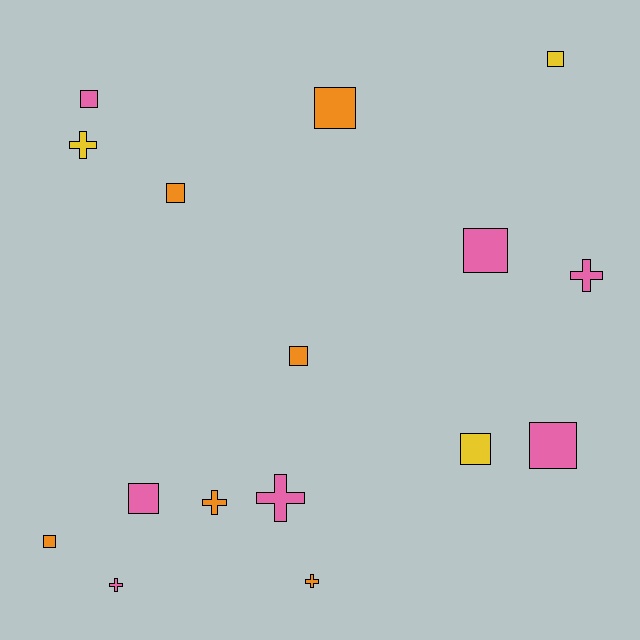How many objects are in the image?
There are 16 objects.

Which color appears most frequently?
Pink, with 7 objects.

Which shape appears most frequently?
Square, with 10 objects.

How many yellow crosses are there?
There is 1 yellow cross.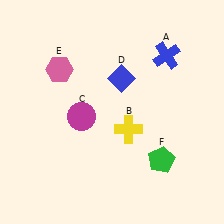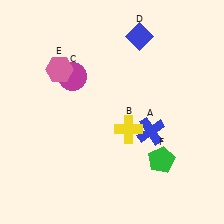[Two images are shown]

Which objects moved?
The objects that moved are: the blue cross (A), the magenta circle (C), the blue diamond (D).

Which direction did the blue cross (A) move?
The blue cross (A) moved down.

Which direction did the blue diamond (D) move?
The blue diamond (D) moved up.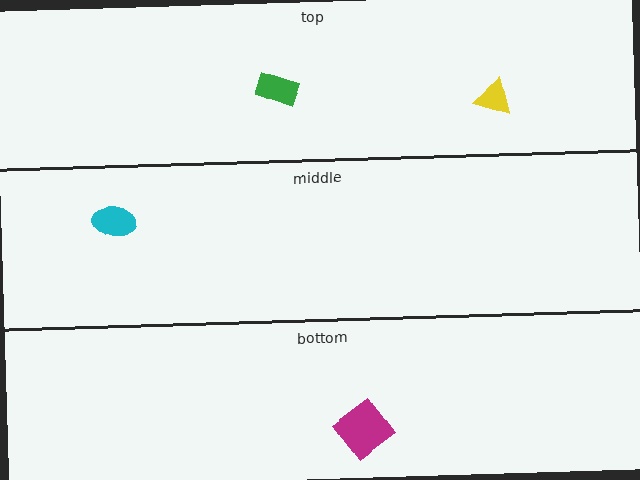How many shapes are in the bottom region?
1.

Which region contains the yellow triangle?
The top region.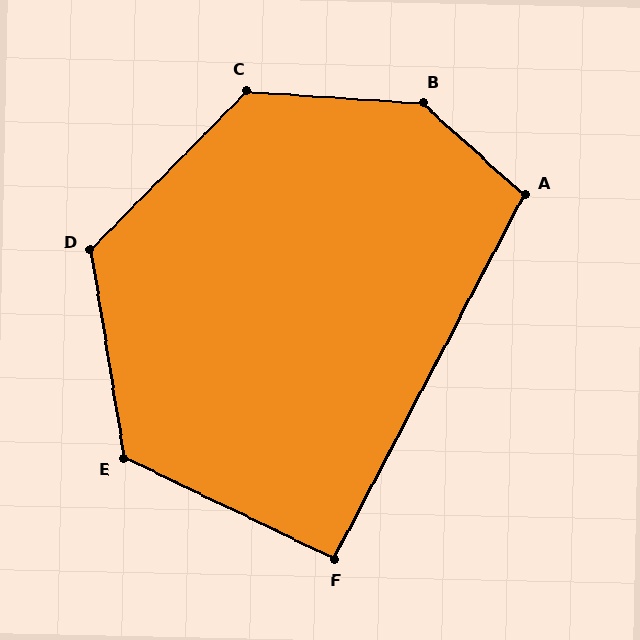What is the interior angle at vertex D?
Approximately 126 degrees (obtuse).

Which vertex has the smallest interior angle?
F, at approximately 92 degrees.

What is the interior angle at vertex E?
Approximately 125 degrees (obtuse).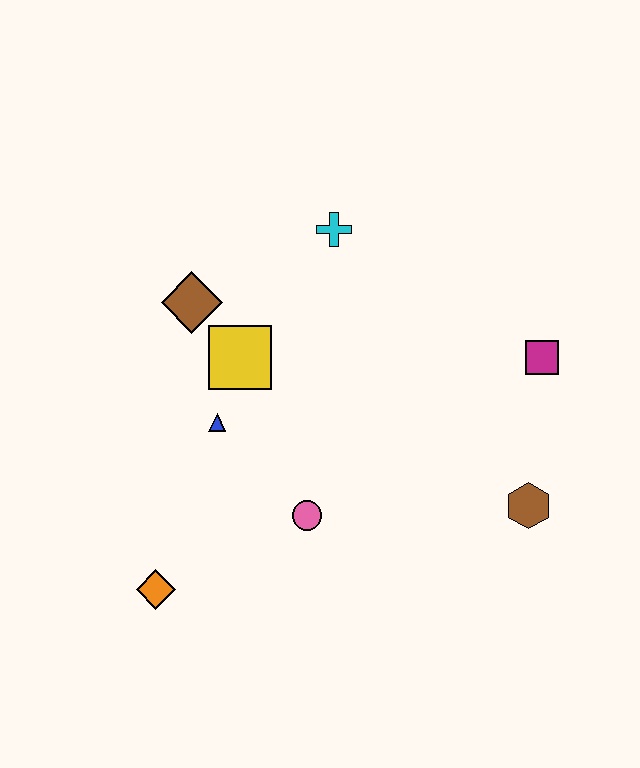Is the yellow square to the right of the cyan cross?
No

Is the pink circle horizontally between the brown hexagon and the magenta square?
No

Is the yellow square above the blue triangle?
Yes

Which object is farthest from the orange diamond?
The magenta square is farthest from the orange diamond.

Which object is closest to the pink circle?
The blue triangle is closest to the pink circle.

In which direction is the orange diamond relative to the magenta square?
The orange diamond is to the left of the magenta square.